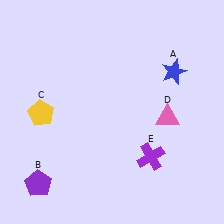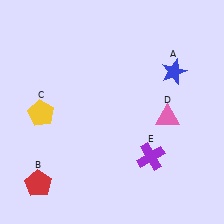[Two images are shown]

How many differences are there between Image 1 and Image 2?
There is 1 difference between the two images.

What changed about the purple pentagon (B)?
In Image 1, B is purple. In Image 2, it changed to red.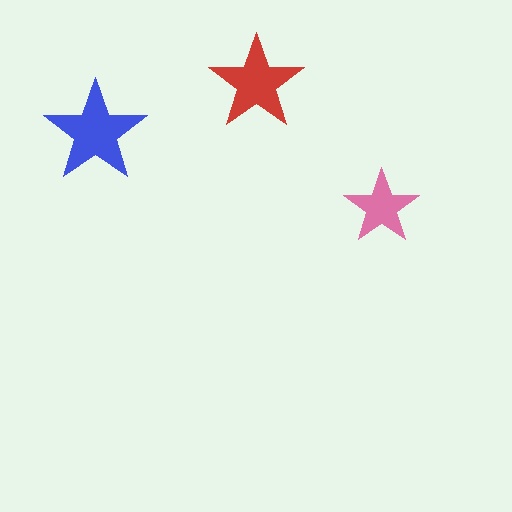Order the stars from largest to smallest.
the blue one, the red one, the pink one.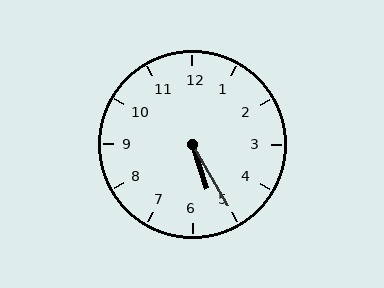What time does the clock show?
5:25.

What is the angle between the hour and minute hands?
Approximately 12 degrees.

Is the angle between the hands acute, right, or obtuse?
It is acute.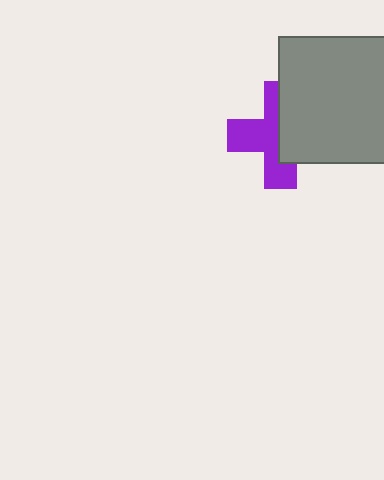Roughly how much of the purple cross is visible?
About half of it is visible (roughly 53%).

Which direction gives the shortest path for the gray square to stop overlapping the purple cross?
Moving right gives the shortest separation.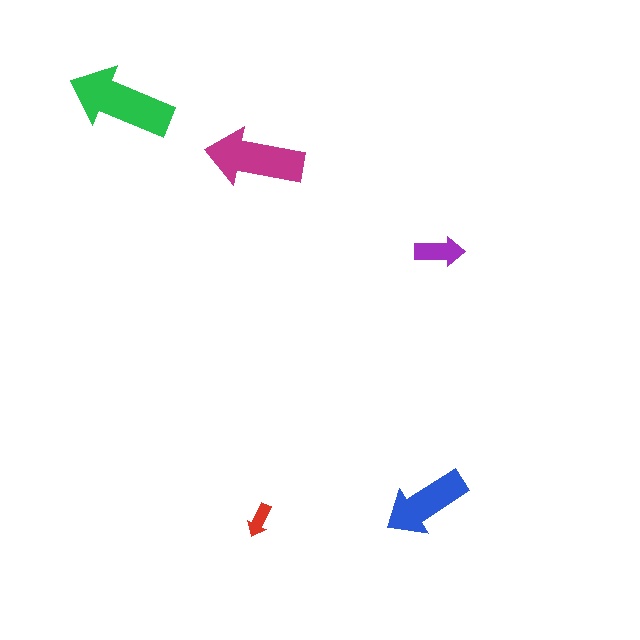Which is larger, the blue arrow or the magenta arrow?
The magenta one.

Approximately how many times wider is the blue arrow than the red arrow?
About 2.5 times wider.